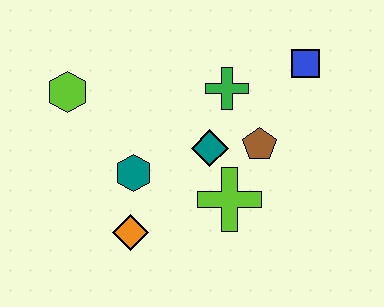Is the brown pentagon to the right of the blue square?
No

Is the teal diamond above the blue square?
No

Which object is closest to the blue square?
The green cross is closest to the blue square.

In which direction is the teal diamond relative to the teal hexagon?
The teal diamond is to the right of the teal hexagon.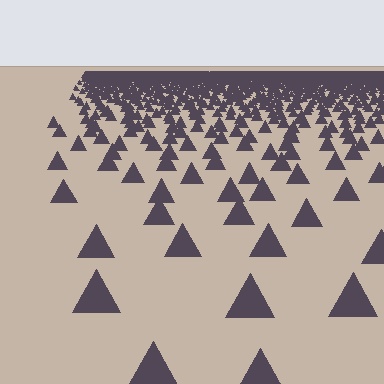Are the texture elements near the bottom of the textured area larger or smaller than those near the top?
Larger. Near the bottom, elements are closer to the viewer and appear at a bigger on-screen size.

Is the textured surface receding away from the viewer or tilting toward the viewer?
The surface is receding away from the viewer. Texture elements get smaller and denser toward the top.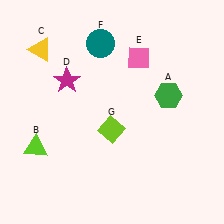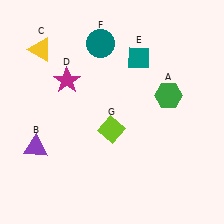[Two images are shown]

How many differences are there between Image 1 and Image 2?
There are 2 differences between the two images.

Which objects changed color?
B changed from lime to purple. E changed from pink to teal.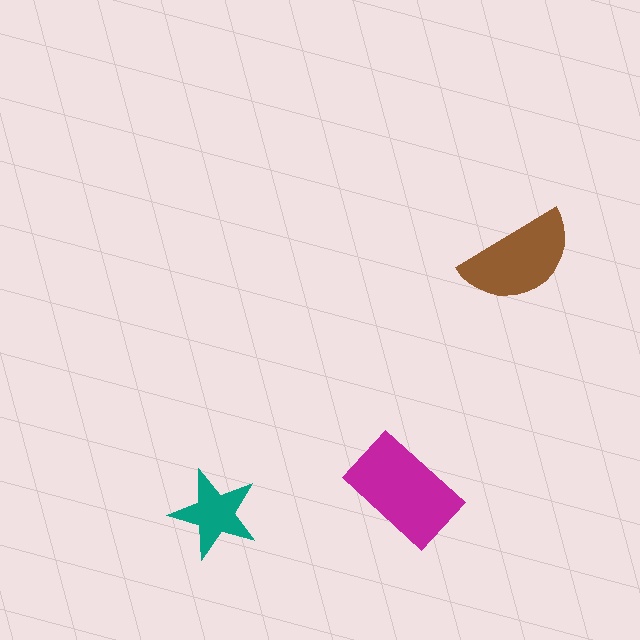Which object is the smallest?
The teal star.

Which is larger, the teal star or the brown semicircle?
The brown semicircle.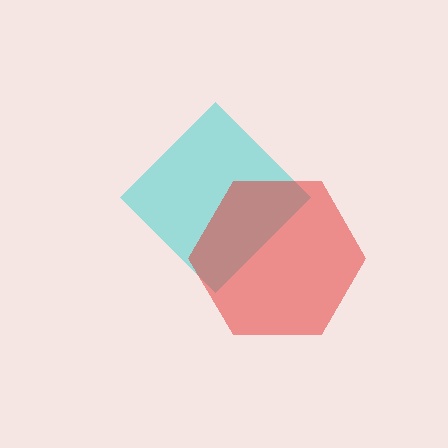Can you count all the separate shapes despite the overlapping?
Yes, there are 2 separate shapes.